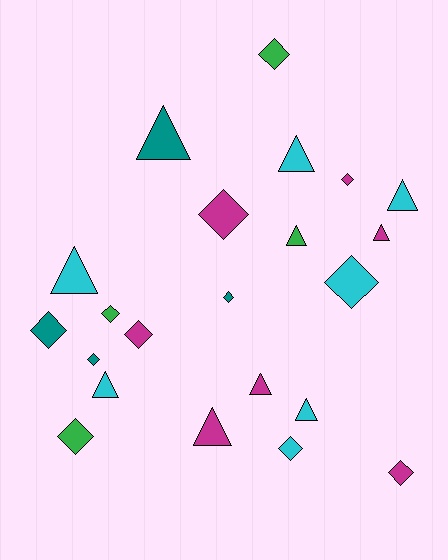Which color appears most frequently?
Magenta, with 7 objects.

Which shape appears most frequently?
Diamond, with 12 objects.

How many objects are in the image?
There are 22 objects.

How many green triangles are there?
There is 1 green triangle.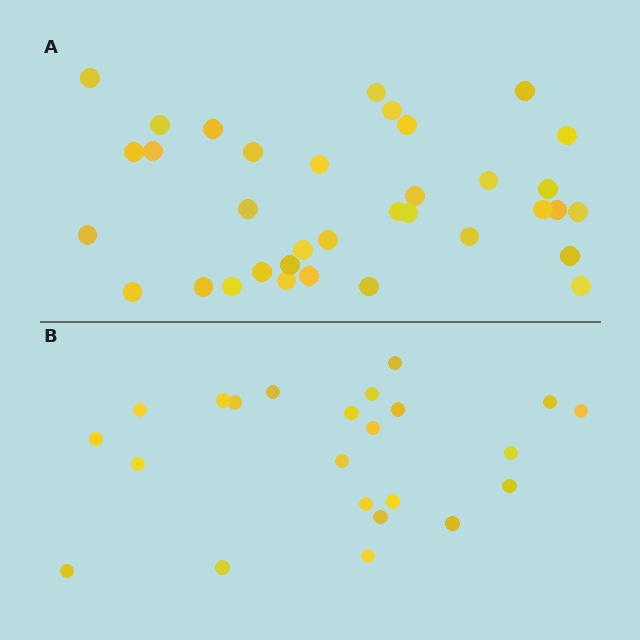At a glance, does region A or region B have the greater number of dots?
Region A (the top region) has more dots.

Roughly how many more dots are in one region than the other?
Region A has roughly 12 or so more dots than region B.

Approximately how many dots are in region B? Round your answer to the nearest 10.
About 20 dots. (The exact count is 23, which rounds to 20.)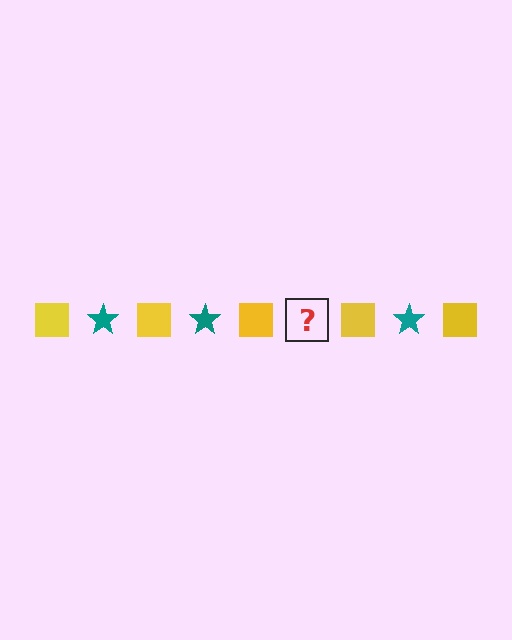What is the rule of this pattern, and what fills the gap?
The rule is that the pattern alternates between yellow square and teal star. The gap should be filled with a teal star.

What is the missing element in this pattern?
The missing element is a teal star.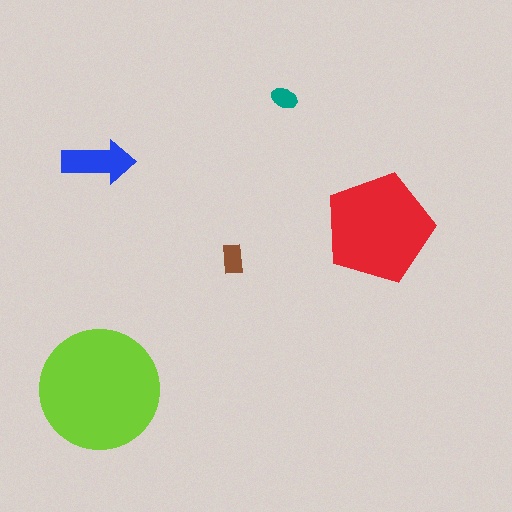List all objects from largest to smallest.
The lime circle, the red pentagon, the blue arrow, the brown rectangle, the teal ellipse.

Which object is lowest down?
The lime circle is bottommost.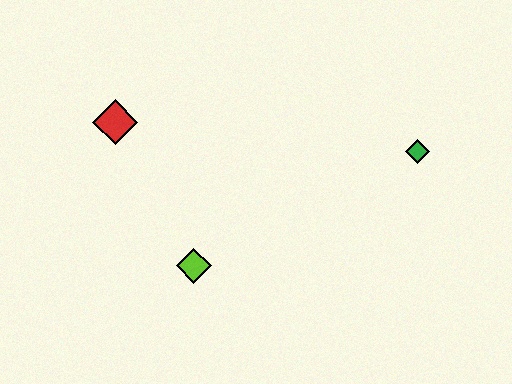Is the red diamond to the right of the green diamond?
No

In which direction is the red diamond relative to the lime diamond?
The red diamond is above the lime diamond.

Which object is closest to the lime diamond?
The red diamond is closest to the lime diamond.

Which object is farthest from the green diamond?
The red diamond is farthest from the green diamond.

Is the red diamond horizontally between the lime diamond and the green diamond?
No